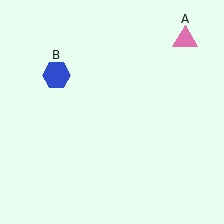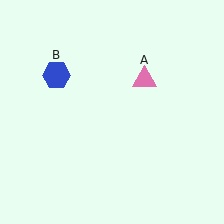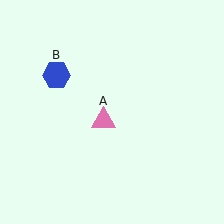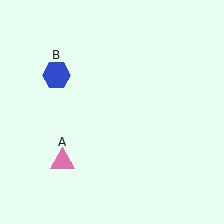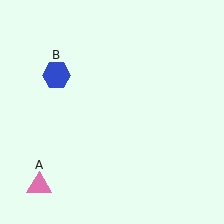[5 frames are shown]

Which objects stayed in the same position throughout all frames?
Blue hexagon (object B) remained stationary.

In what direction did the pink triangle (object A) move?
The pink triangle (object A) moved down and to the left.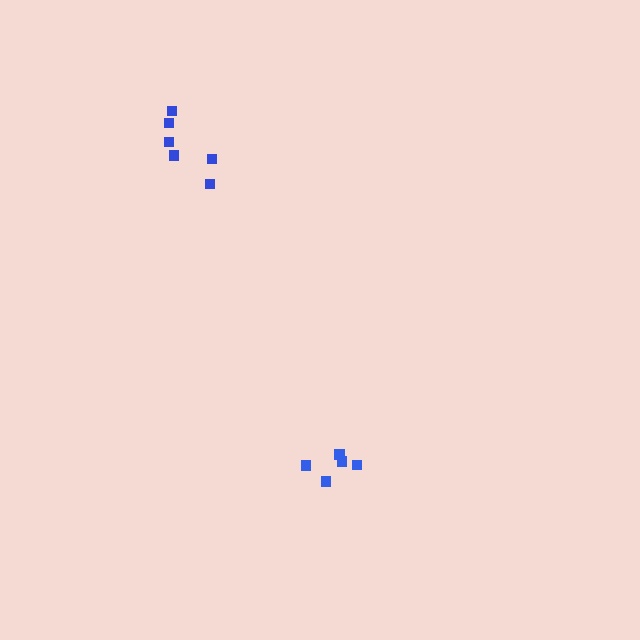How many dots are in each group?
Group 1: 6 dots, Group 2: 5 dots (11 total).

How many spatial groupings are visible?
There are 2 spatial groupings.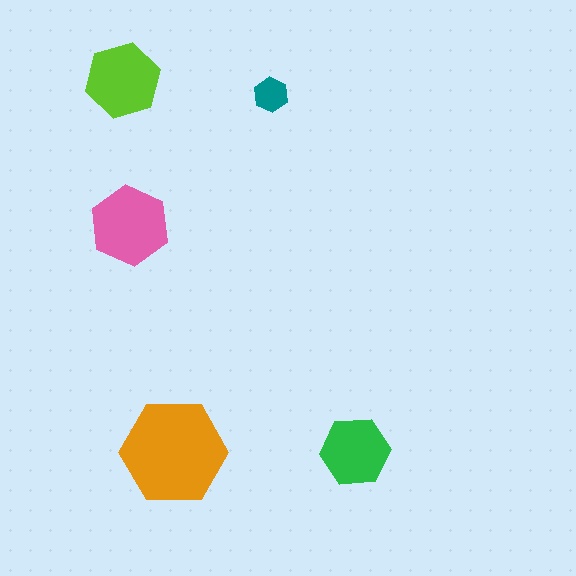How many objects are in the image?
There are 5 objects in the image.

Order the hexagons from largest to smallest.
the orange one, the pink one, the lime one, the green one, the teal one.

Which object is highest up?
The lime hexagon is topmost.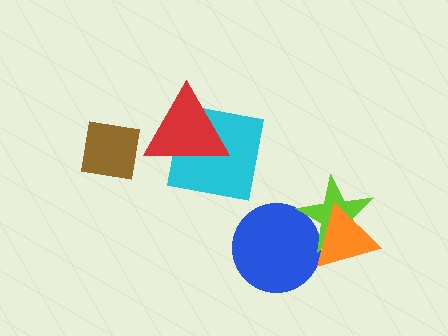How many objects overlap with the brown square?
0 objects overlap with the brown square.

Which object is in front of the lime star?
The orange triangle is in front of the lime star.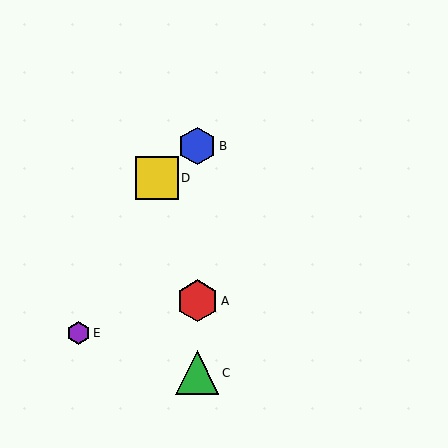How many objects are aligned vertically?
3 objects (A, B, C) are aligned vertically.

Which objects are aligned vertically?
Objects A, B, C are aligned vertically.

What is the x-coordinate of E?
Object E is at x≈78.